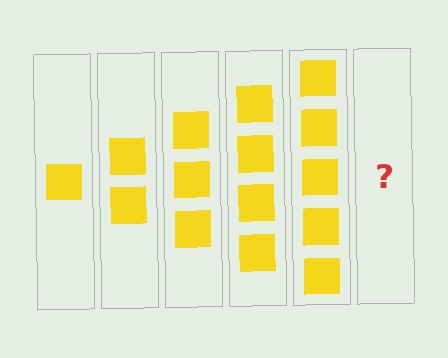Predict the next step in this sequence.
The next step is 6 squares.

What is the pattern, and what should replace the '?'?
The pattern is that each step adds one more square. The '?' should be 6 squares.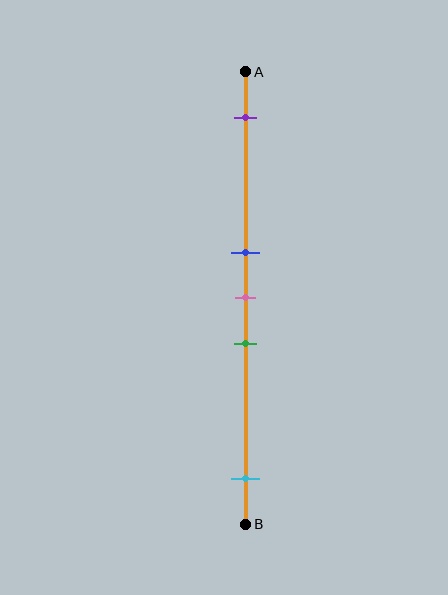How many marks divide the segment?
There are 5 marks dividing the segment.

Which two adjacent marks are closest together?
The blue and pink marks are the closest adjacent pair.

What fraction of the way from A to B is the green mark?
The green mark is approximately 60% (0.6) of the way from A to B.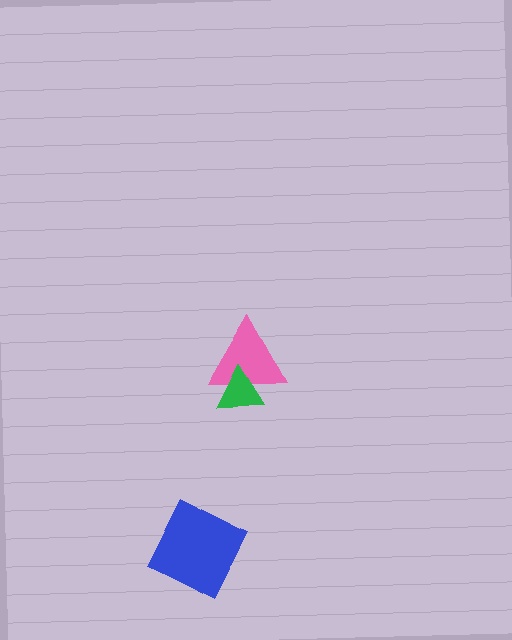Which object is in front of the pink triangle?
The green triangle is in front of the pink triangle.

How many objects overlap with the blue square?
0 objects overlap with the blue square.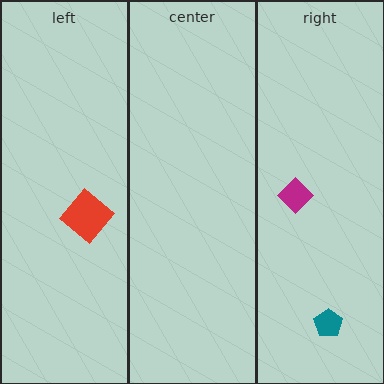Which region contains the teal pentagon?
The right region.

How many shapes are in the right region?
2.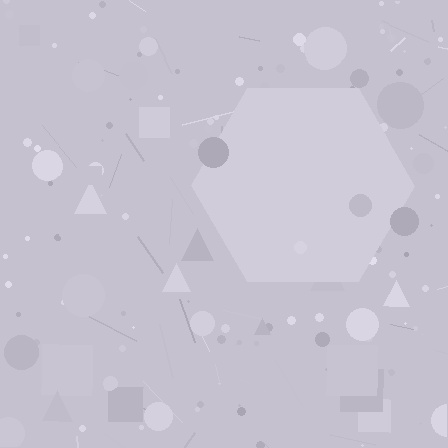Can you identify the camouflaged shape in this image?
The camouflaged shape is a hexagon.